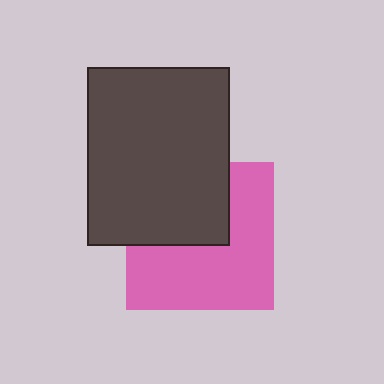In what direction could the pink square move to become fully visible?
The pink square could move down. That would shift it out from behind the dark gray rectangle entirely.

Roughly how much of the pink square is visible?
About half of it is visible (roughly 60%).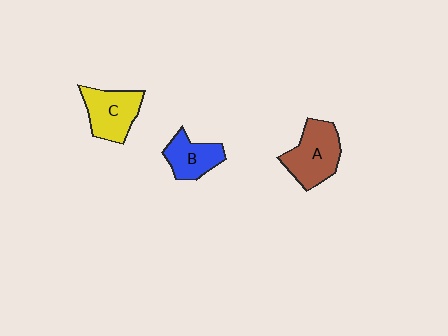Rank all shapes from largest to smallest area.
From largest to smallest: A (brown), C (yellow), B (blue).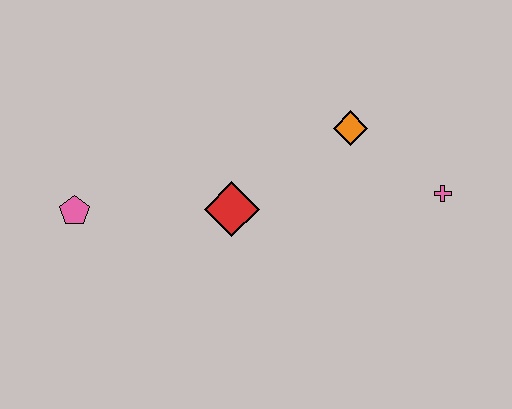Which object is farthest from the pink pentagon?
The pink cross is farthest from the pink pentagon.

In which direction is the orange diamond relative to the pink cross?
The orange diamond is to the left of the pink cross.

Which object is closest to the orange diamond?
The pink cross is closest to the orange diamond.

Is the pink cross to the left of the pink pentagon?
No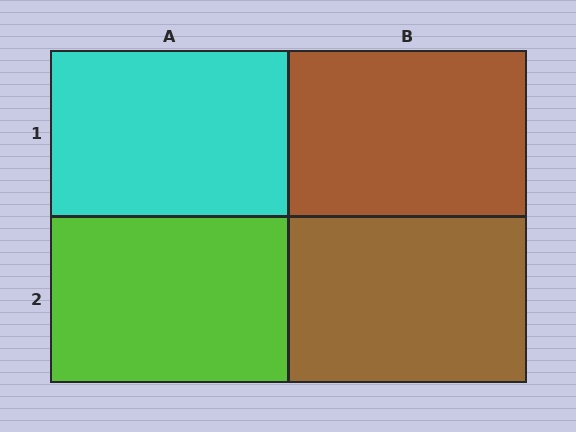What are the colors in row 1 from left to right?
Cyan, brown.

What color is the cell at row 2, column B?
Brown.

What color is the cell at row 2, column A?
Lime.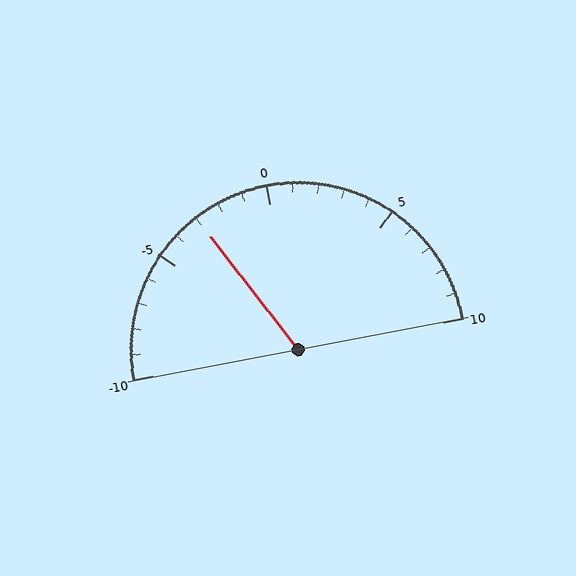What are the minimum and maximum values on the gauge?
The gauge ranges from -10 to 10.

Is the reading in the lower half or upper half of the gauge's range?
The reading is in the lower half of the range (-10 to 10).